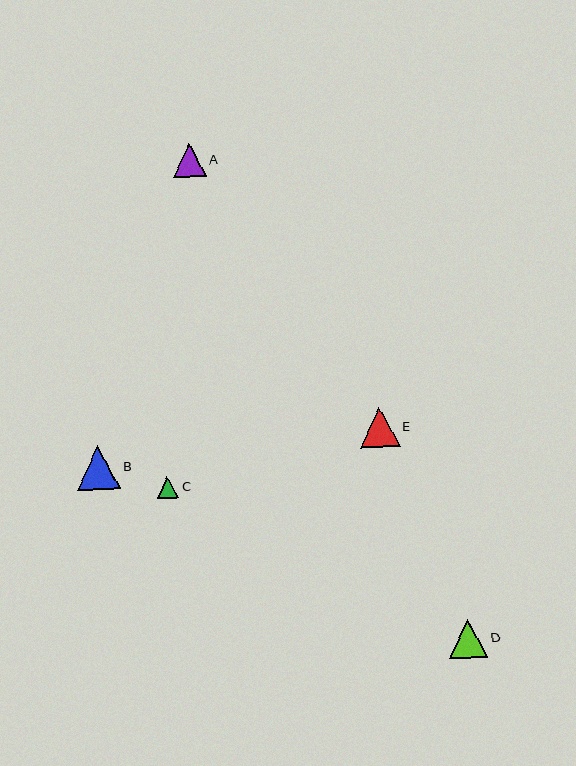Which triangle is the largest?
Triangle B is the largest with a size of approximately 43 pixels.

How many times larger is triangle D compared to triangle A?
Triangle D is approximately 1.1 times the size of triangle A.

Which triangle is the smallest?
Triangle C is the smallest with a size of approximately 22 pixels.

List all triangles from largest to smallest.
From largest to smallest: B, E, D, A, C.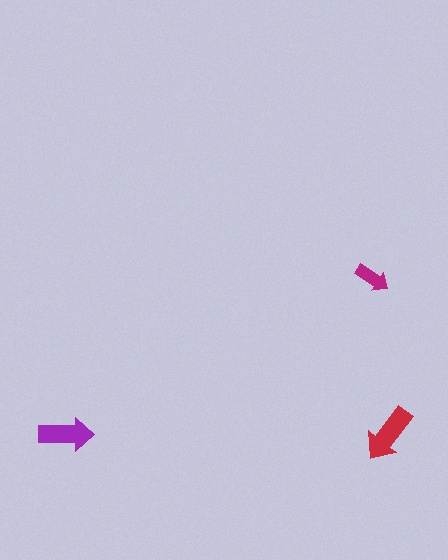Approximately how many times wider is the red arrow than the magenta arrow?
About 1.5 times wider.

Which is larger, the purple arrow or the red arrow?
The red one.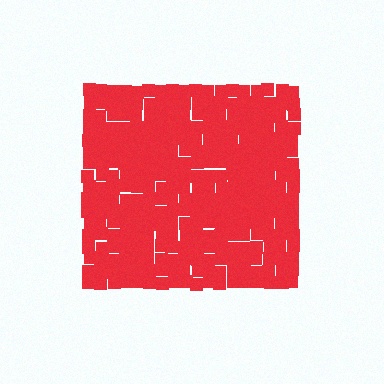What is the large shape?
The large shape is a square.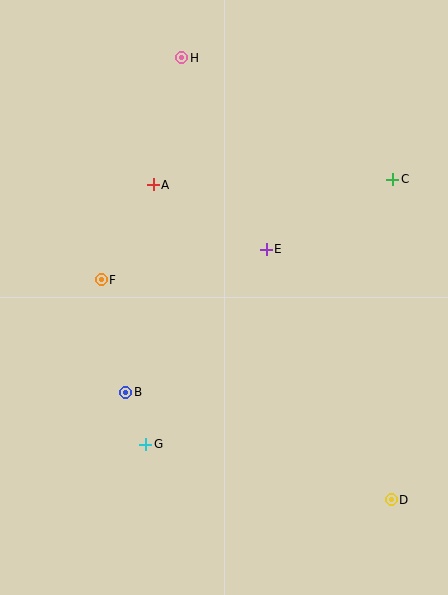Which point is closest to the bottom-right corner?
Point D is closest to the bottom-right corner.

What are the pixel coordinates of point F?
Point F is at (101, 280).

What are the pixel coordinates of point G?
Point G is at (146, 444).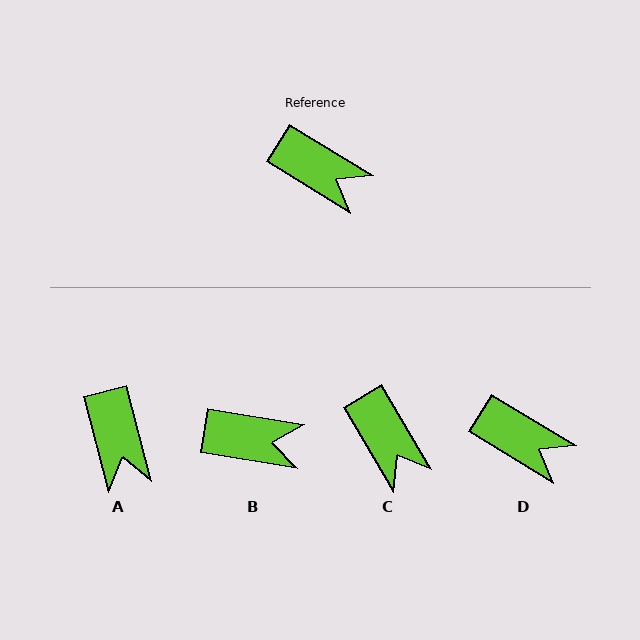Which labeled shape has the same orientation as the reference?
D.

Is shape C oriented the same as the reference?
No, it is off by about 28 degrees.